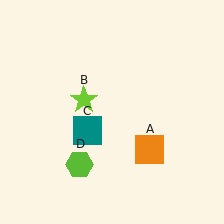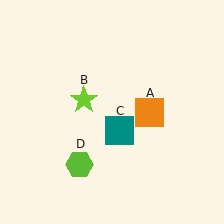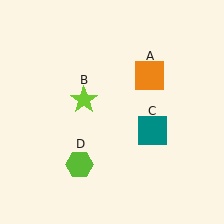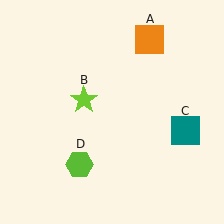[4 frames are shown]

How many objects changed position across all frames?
2 objects changed position: orange square (object A), teal square (object C).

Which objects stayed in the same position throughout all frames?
Lime star (object B) and lime hexagon (object D) remained stationary.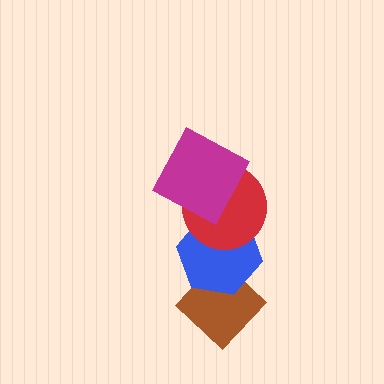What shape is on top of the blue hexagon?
The red circle is on top of the blue hexagon.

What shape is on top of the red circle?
The magenta square is on top of the red circle.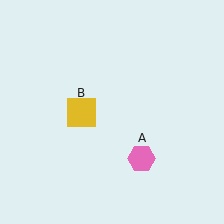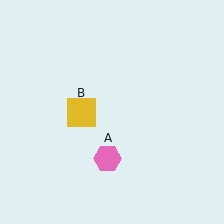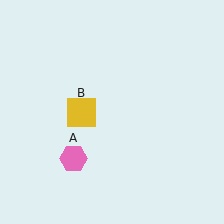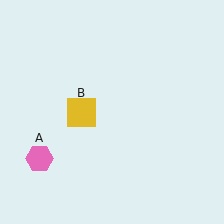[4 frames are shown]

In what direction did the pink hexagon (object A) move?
The pink hexagon (object A) moved left.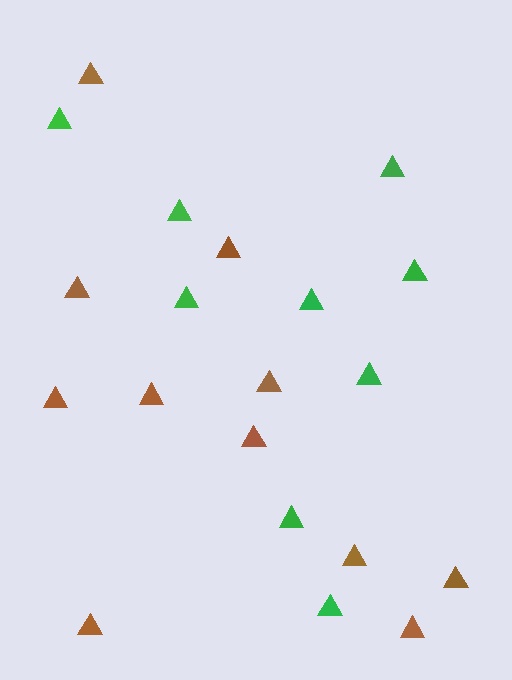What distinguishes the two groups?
There are 2 groups: one group of brown triangles (11) and one group of green triangles (9).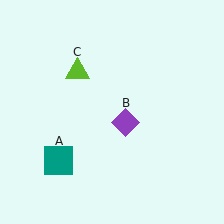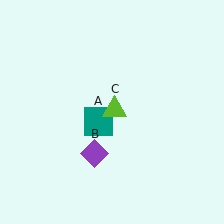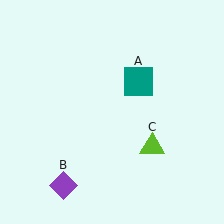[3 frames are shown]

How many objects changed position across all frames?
3 objects changed position: teal square (object A), purple diamond (object B), lime triangle (object C).